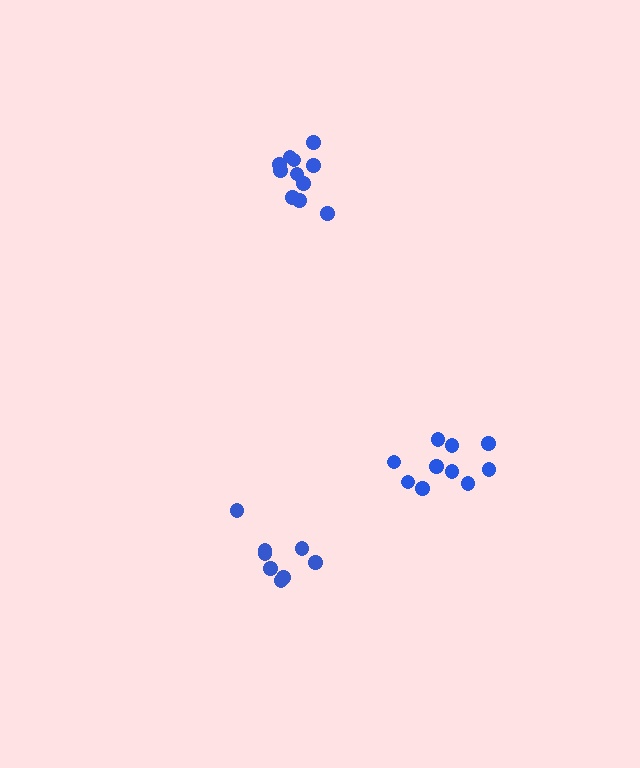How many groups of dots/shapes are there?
There are 3 groups.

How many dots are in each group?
Group 1: 8 dots, Group 2: 10 dots, Group 3: 11 dots (29 total).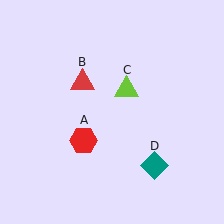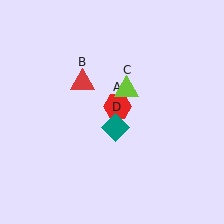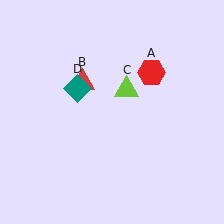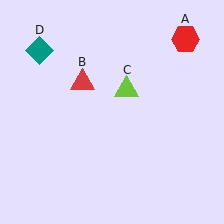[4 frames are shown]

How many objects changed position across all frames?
2 objects changed position: red hexagon (object A), teal diamond (object D).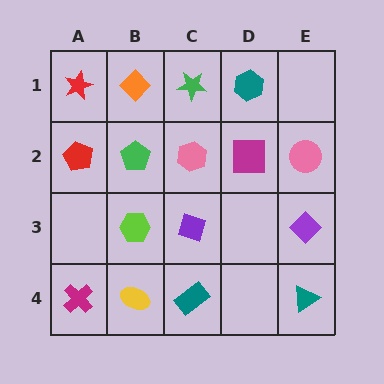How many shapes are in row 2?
5 shapes.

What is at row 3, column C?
A purple diamond.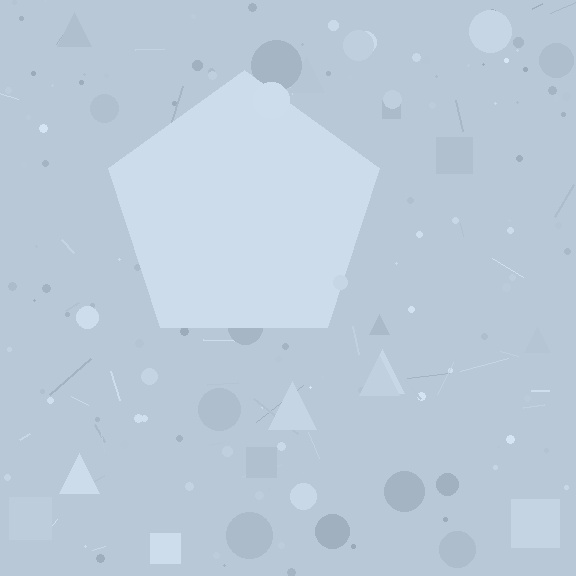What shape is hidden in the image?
A pentagon is hidden in the image.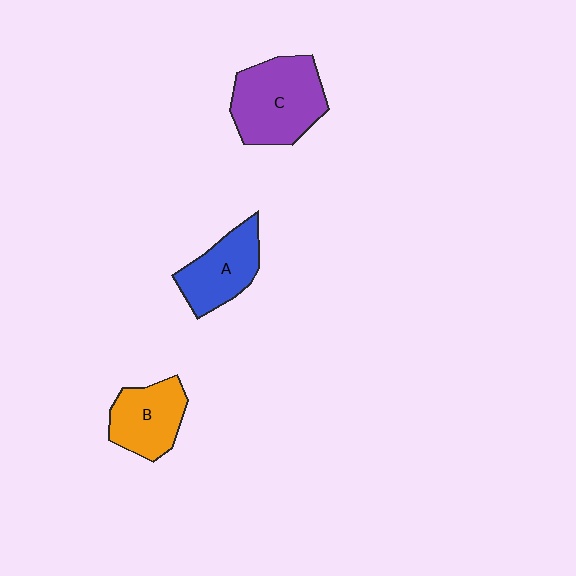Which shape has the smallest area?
Shape B (orange).